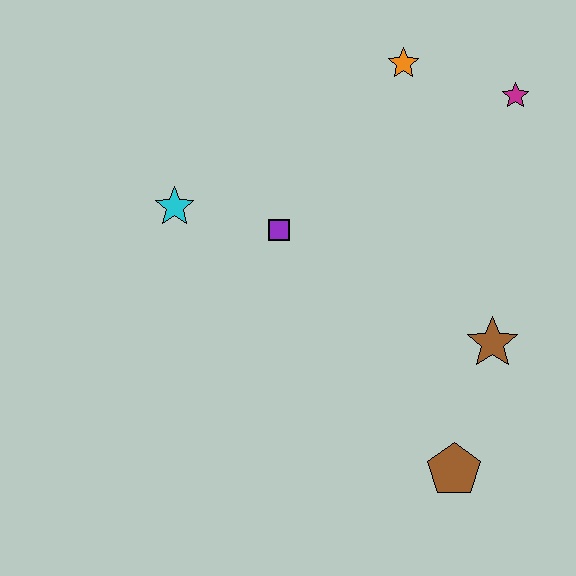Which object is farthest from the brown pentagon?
The orange star is farthest from the brown pentagon.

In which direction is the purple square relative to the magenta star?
The purple square is to the left of the magenta star.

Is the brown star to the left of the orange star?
No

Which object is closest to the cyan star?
The purple square is closest to the cyan star.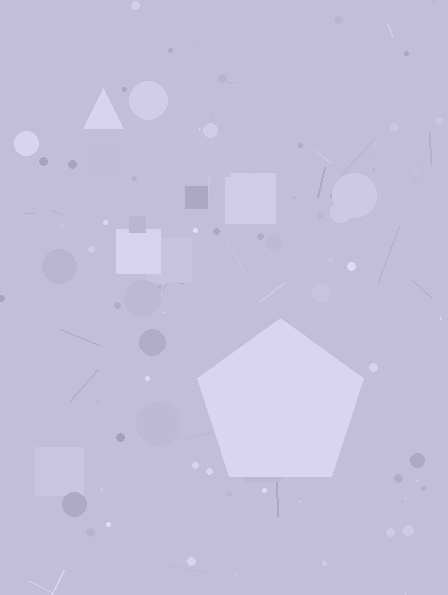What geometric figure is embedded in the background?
A pentagon is embedded in the background.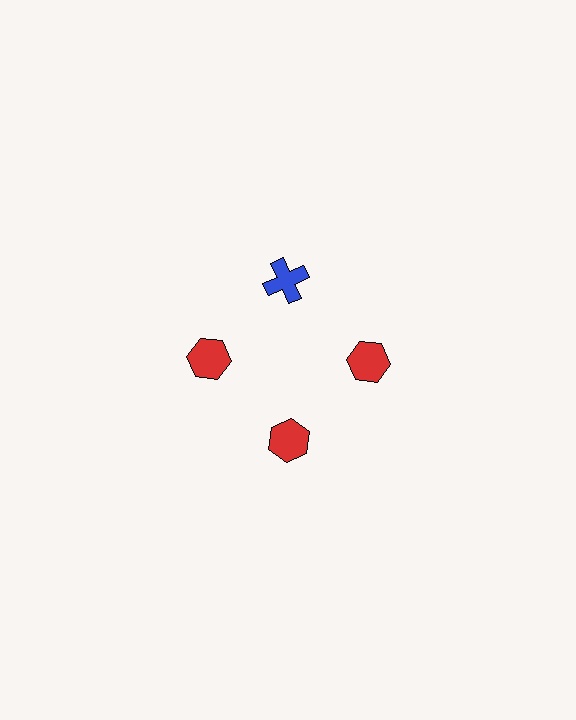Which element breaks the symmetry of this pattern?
The blue cross at roughly the 12 o'clock position breaks the symmetry. All other shapes are red hexagons.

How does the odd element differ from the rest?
It differs in both color (blue instead of red) and shape (cross instead of hexagon).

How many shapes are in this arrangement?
There are 4 shapes arranged in a ring pattern.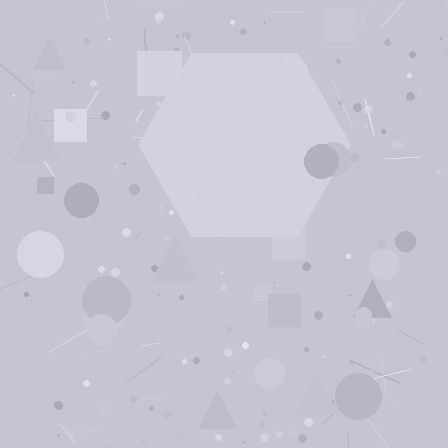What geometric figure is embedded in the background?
A hexagon is embedded in the background.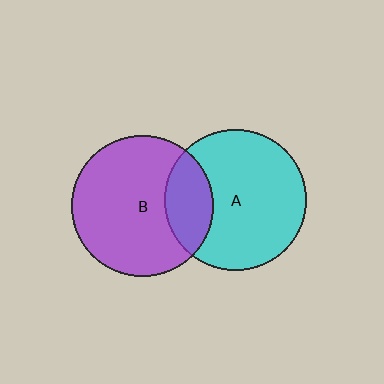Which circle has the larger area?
Circle A (cyan).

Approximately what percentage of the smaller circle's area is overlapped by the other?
Approximately 25%.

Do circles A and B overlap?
Yes.